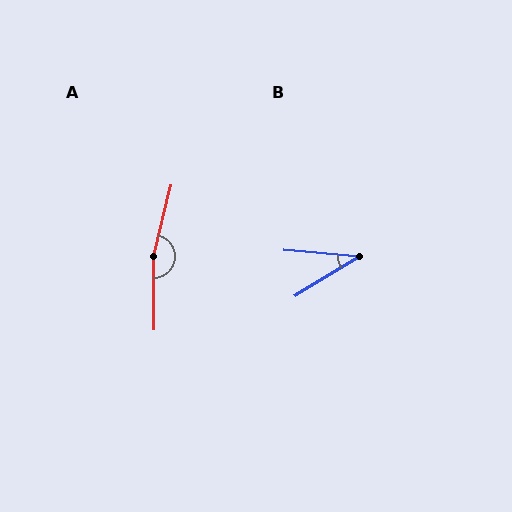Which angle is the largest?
A, at approximately 166 degrees.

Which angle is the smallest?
B, at approximately 37 degrees.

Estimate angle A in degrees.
Approximately 166 degrees.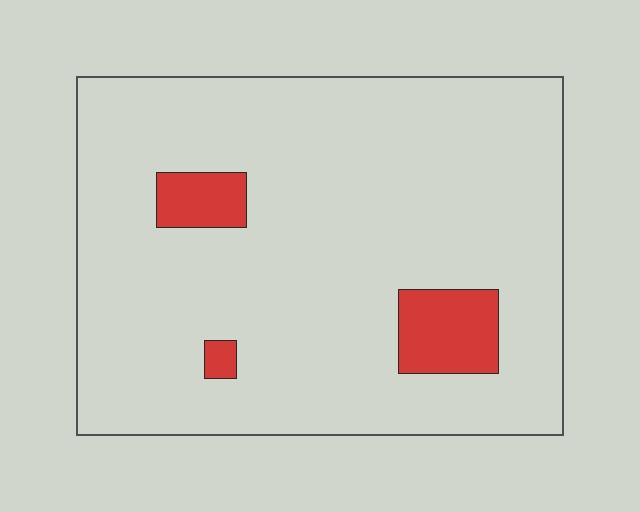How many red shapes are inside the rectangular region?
3.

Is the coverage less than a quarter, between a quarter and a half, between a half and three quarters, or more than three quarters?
Less than a quarter.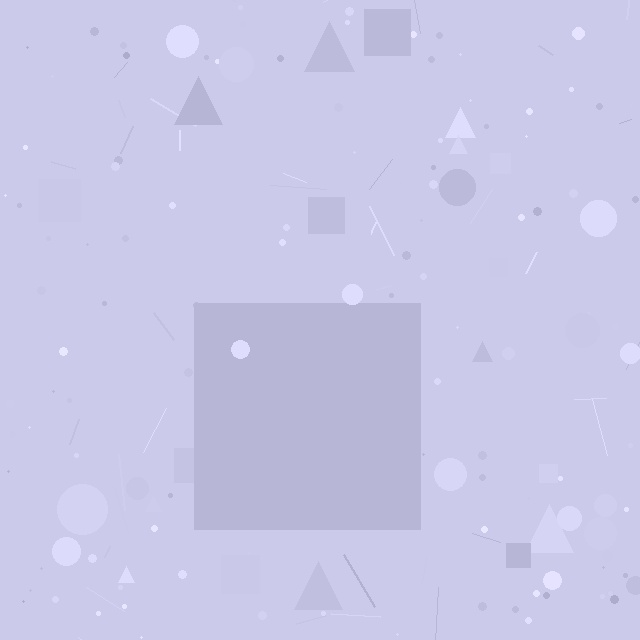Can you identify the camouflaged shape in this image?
The camouflaged shape is a square.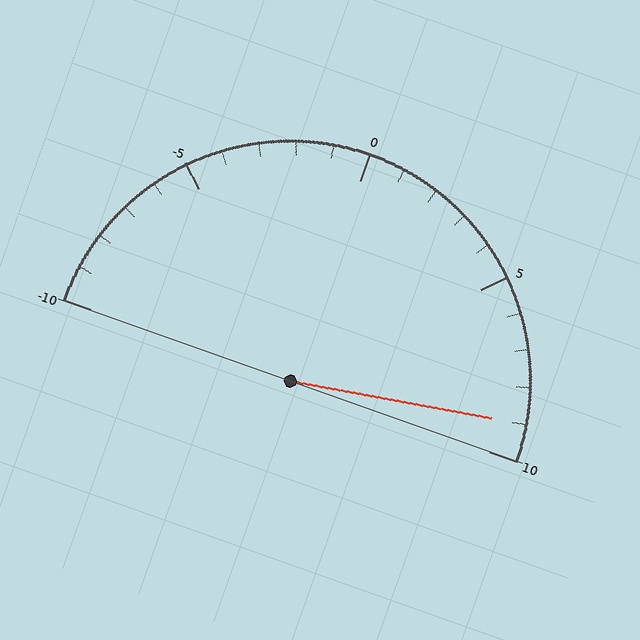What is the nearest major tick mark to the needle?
The nearest major tick mark is 10.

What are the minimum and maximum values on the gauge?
The gauge ranges from -10 to 10.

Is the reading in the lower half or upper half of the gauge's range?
The reading is in the upper half of the range (-10 to 10).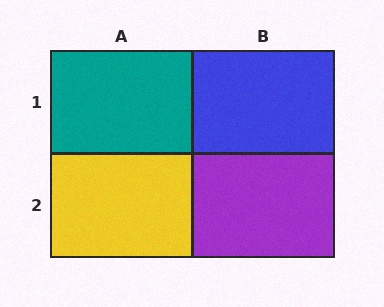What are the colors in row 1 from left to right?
Teal, blue.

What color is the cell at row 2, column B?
Purple.